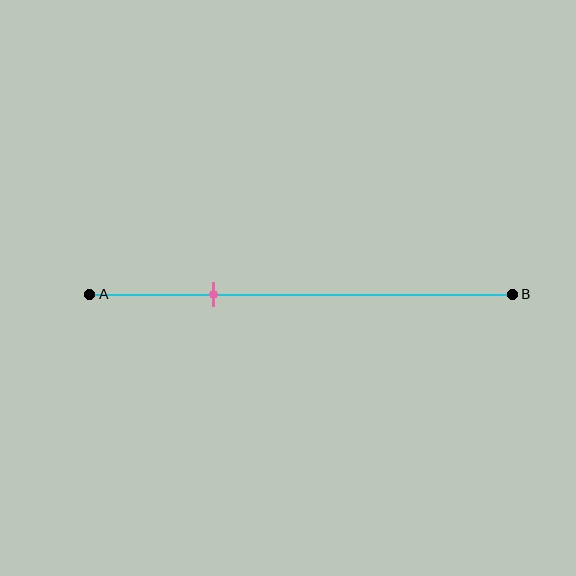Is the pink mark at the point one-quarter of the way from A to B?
No, the mark is at about 30% from A, not at the 25% one-quarter point.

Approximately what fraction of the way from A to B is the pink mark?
The pink mark is approximately 30% of the way from A to B.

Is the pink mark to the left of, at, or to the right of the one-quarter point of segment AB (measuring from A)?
The pink mark is to the right of the one-quarter point of segment AB.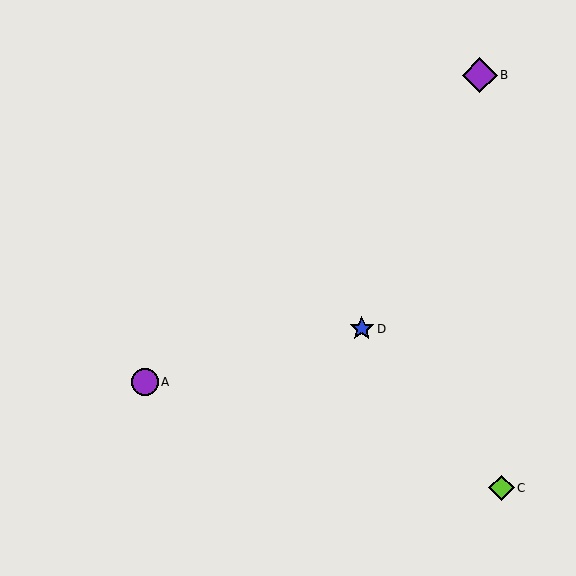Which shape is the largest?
The purple diamond (labeled B) is the largest.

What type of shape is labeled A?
Shape A is a purple circle.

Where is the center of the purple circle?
The center of the purple circle is at (145, 382).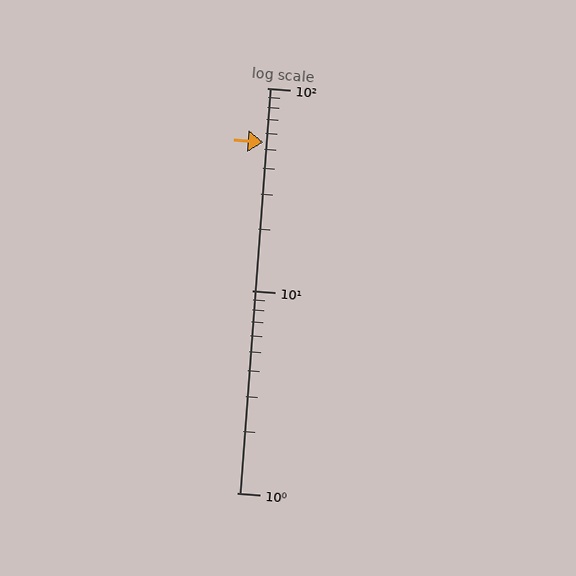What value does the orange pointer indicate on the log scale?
The pointer indicates approximately 54.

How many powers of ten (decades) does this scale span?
The scale spans 2 decades, from 1 to 100.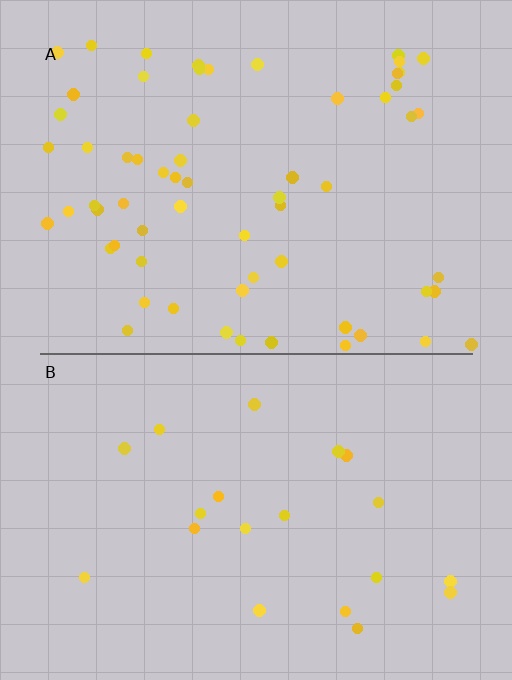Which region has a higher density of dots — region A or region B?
A (the top).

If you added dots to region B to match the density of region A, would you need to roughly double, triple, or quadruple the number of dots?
Approximately triple.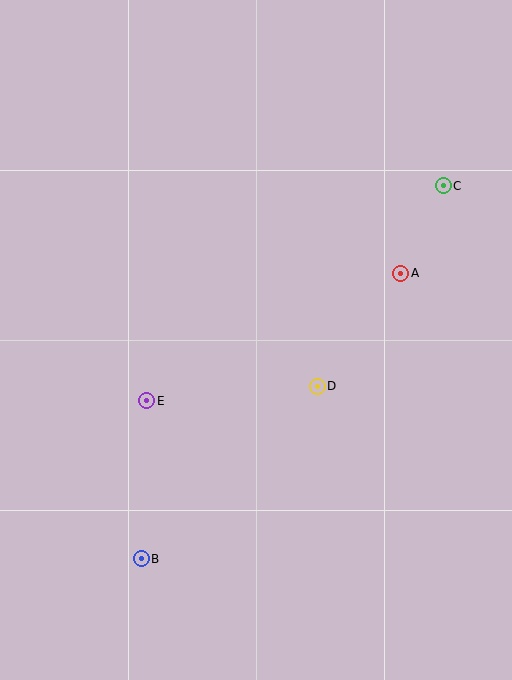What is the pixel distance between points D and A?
The distance between D and A is 141 pixels.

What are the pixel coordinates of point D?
Point D is at (317, 387).